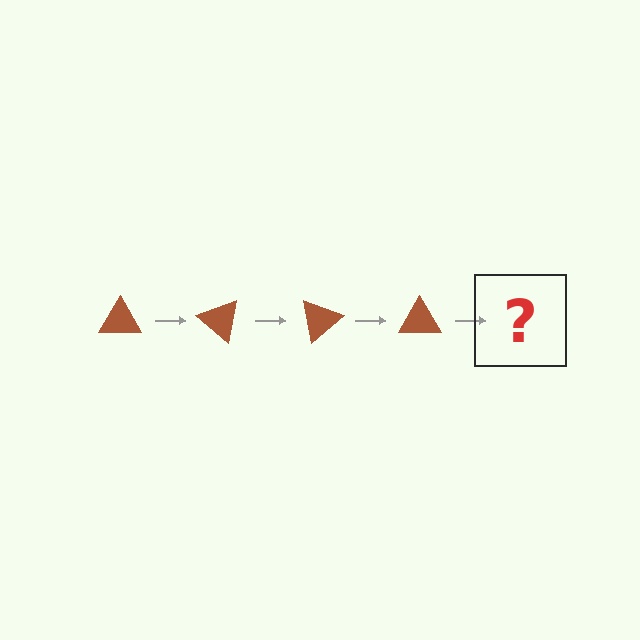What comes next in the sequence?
The next element should be a brown triangle rotated 160 degrees.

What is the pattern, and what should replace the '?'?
The pattern is that the triangle rotates 40 degrees each step. The '?' should be a brown triangle rotated 160 degrees.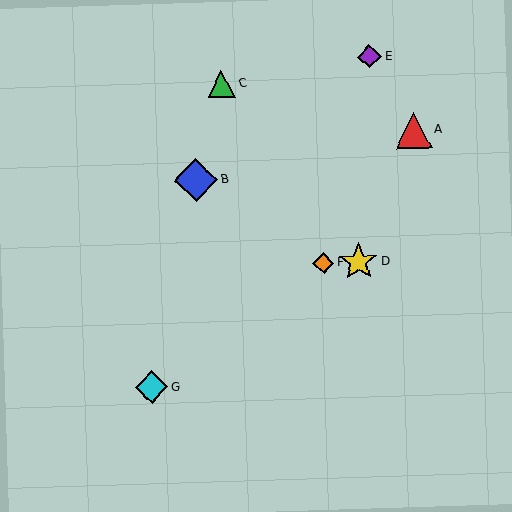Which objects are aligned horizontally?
Objects D, F are aligned horizontally.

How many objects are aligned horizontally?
2 objects (D, F) are aligned horizontally.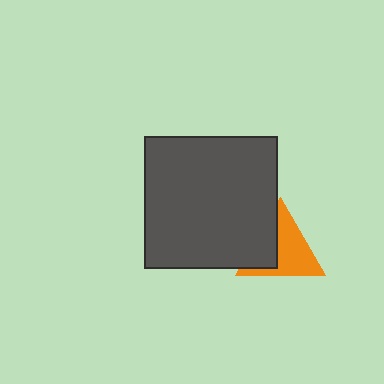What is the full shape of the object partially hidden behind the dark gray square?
The partially hidden object is an orange triangle.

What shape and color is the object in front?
The object in front is a dark gray square.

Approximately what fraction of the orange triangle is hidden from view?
Roughly 37% of the orange triangle is hidden behind the dark gray square.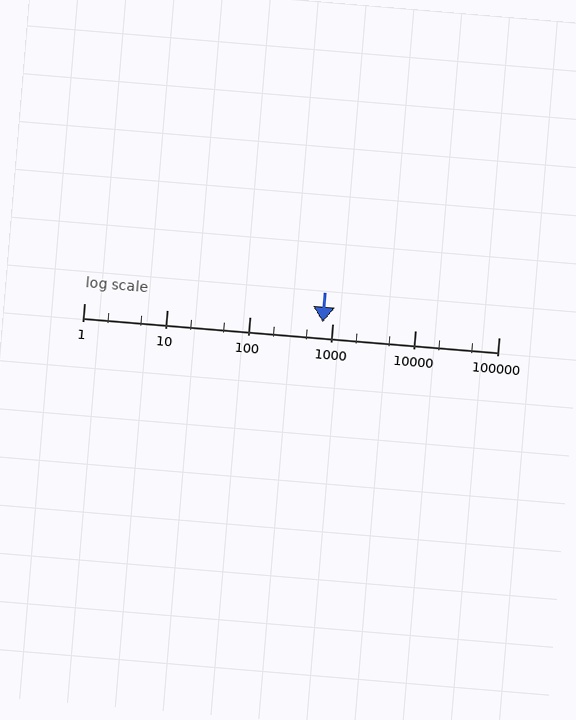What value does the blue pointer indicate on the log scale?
The pointer indicates approximately 760.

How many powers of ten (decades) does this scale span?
The scale spans 5 decades, from 1 to 100000.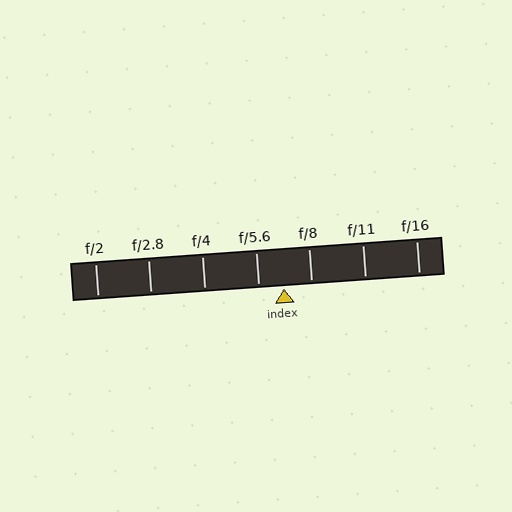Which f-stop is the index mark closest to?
The index mark is closest to f/5.6.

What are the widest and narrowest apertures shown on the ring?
The widest aperture shown is f/2 and the narrowest is f/16.